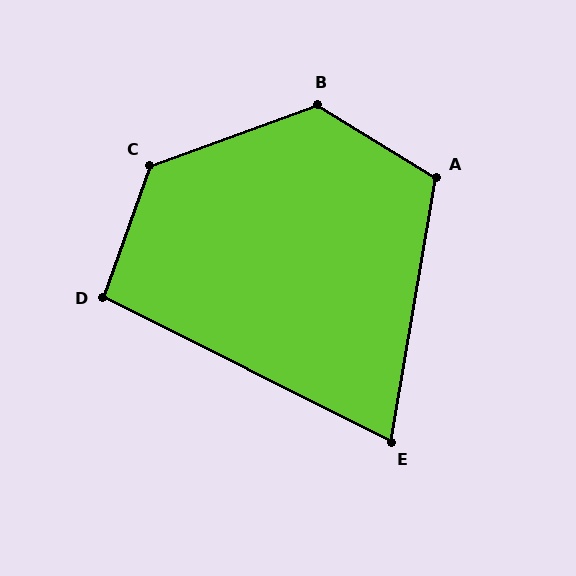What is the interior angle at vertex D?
Approximately 97 degrees (obtuse).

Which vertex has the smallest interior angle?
E, at approximately 73 degrees.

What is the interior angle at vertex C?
Approximately 129 degrees (obtuse).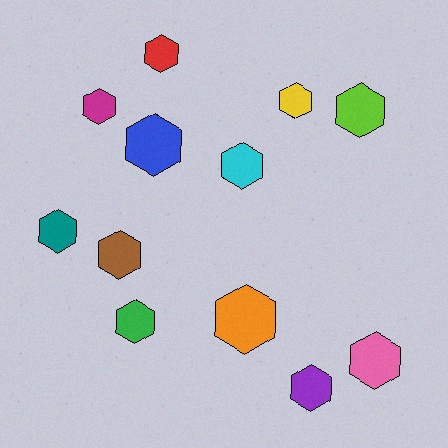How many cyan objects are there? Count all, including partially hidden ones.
There is 1 cyan object.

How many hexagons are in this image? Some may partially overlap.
There are 12 hexagons.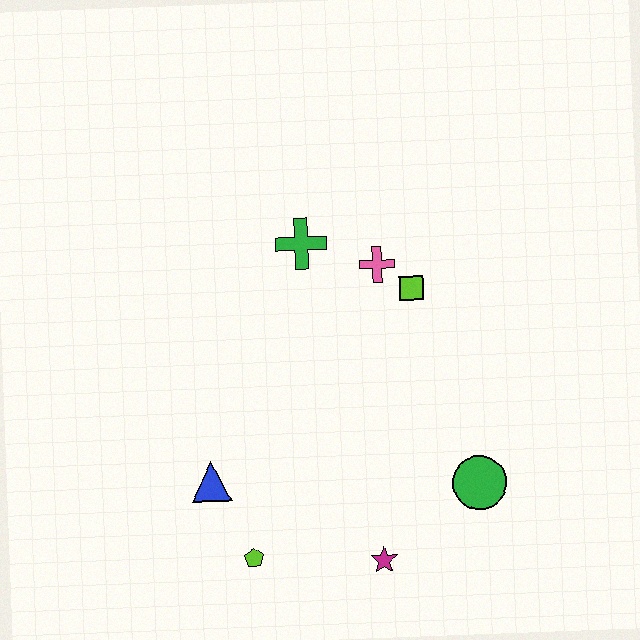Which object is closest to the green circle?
The magenta star is closest to the green circle.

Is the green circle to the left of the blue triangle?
No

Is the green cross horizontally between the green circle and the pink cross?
No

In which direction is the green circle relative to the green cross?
The green circle is below the green cross.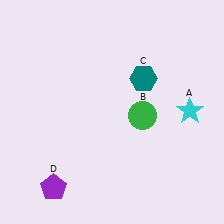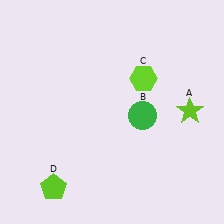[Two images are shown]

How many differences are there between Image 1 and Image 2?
There are 3 differences between the two images.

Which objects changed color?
A changed from cyan to lime. C changed from teal to lime. D changed from purple to lime.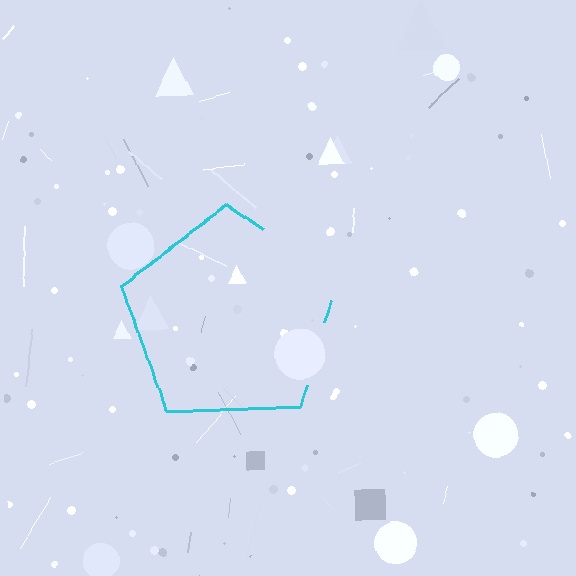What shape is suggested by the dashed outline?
The dashed outline suggests a pentagon.